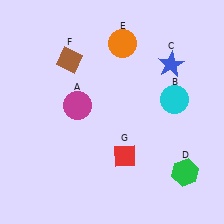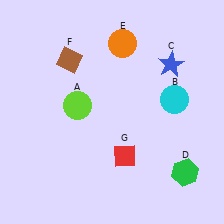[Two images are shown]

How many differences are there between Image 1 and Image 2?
There is 1 difference between the two images.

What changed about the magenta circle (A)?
In Image 1, A is magenta. In Image 2, it changed to lime.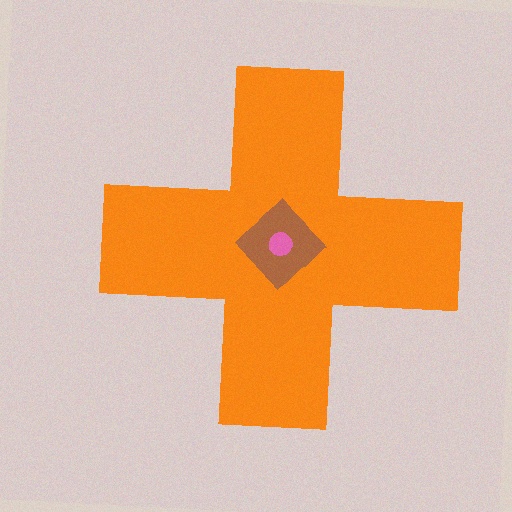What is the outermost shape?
The orange cross.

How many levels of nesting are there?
3.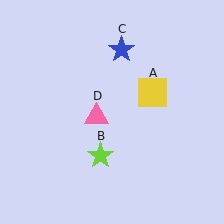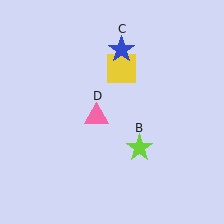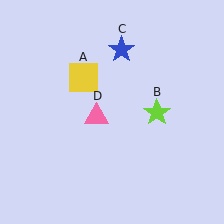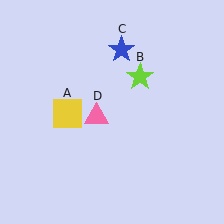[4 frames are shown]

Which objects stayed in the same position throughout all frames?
Blue star (object C) and pink triangle (object D) remained stationary.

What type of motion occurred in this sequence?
The yellow square (object A), lime star (object B) rotated counterclockwise around the center of the scene.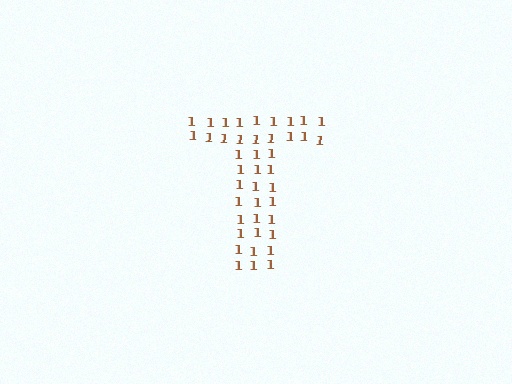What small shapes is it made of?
It is made of small digit 1's.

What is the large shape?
The large shape is the letter T.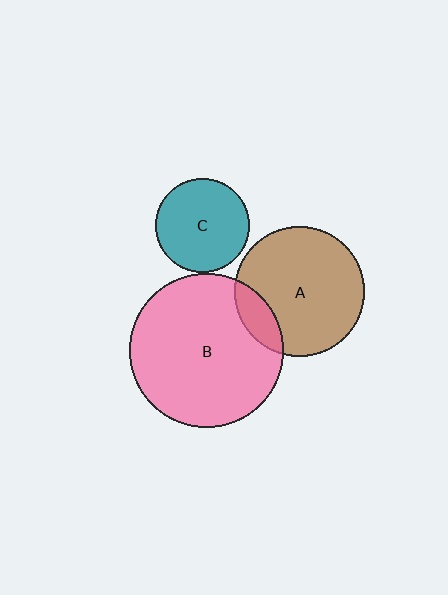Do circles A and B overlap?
Yes.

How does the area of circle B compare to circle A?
Approximately 1.4 times.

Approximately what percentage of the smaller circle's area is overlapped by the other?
Approximately 15%.